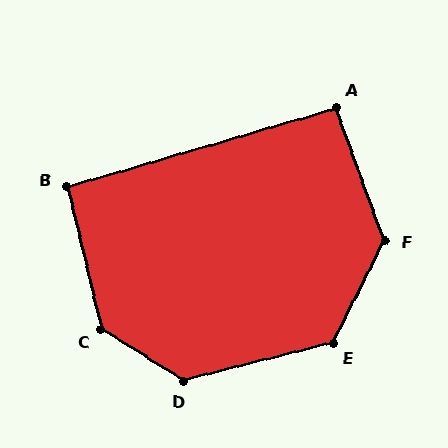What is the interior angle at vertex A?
Approximately 94 degrees (approximately right).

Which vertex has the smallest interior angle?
B, at approximately 93 degrees.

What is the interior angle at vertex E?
Approximately 131 degrees (obtuse).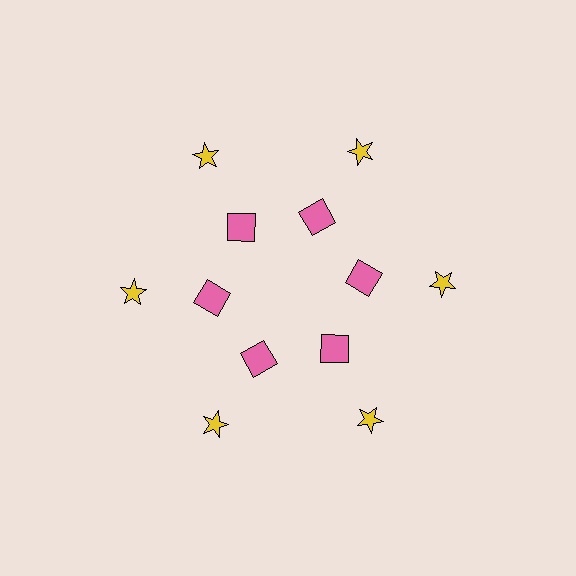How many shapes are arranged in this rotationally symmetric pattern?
There are 12 shapes, arranged in 6 groups of 2.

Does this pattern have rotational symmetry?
Yes, this pattern has 6-fold rotational symmetry. It looks the same after rotating 60 degrees around the center.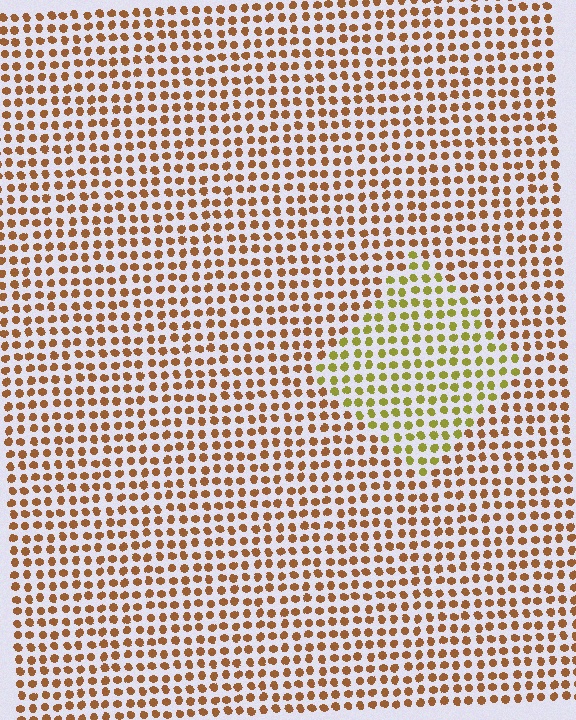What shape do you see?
I see a diamond.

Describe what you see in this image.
The image is filled with small brown elements in a uniform arrangement. A diamond-shaped region is visible where the elements are tinted to a slightly different hue, forming a subtle color boundary.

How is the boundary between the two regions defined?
The boundary is defined purely by a slight shift in hue (about 41 degrees). Spacing, size, and orientation are identical on both sides.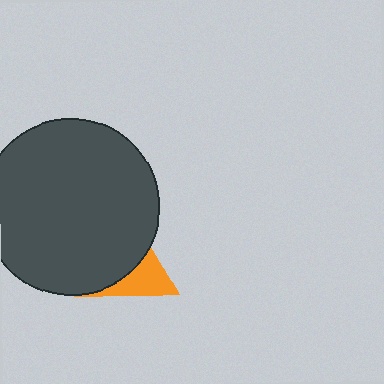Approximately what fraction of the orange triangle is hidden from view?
Roughly 62% of the orange triangle is hidden behind the dark gray circle.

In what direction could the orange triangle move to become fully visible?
The orange triangle could move toward the lower-right. That would shift it out from behind the dark gray circle entirely.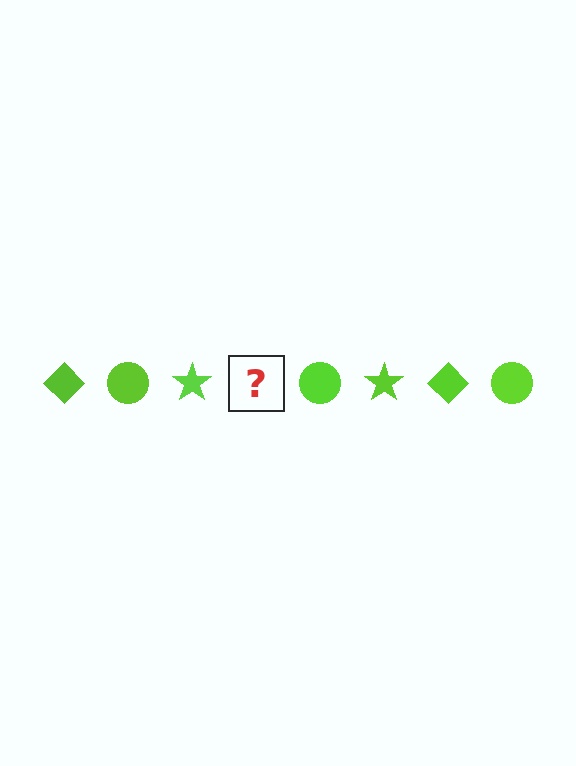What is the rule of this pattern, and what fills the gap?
The rule is that the pattern cycles through diamond, circle, star shapes in lime. The gap should be filled with a lime diamond.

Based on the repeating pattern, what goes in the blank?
The blank should be a lime diamond.